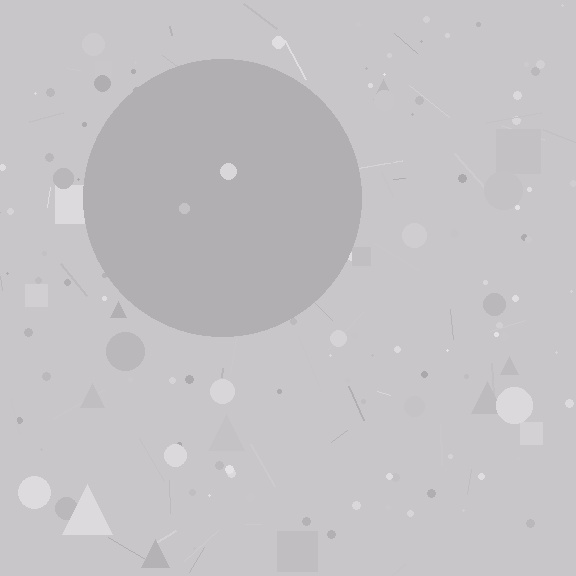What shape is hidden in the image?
A circle is hidden in the image.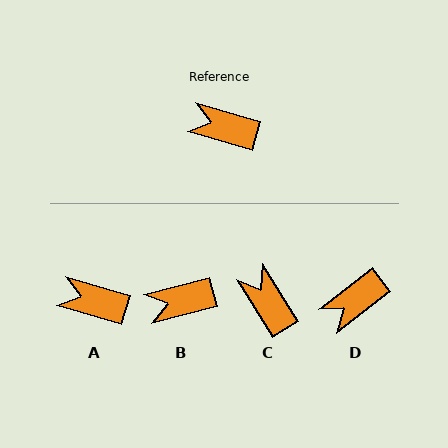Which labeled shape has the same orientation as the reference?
A.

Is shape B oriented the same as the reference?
No, it is off by about 31 degrees.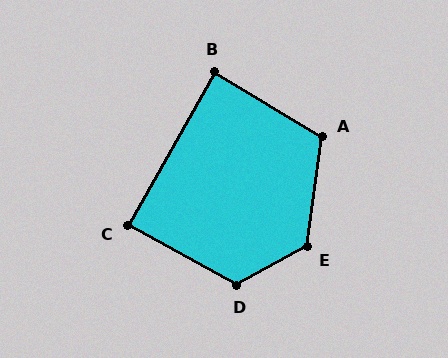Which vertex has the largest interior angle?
E, at approximately 127 degrees.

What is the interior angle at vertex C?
Approximately 89 degrees (approximately right).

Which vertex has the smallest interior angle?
B, at approximately 89 degrees.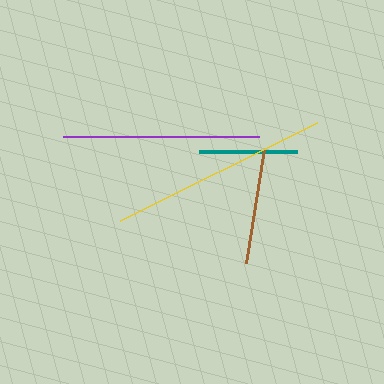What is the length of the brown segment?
The brown segment is approximately 116 pixels long.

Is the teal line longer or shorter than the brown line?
The brown line is longer than the teal line.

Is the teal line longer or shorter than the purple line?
The purple line is longer than the teal line.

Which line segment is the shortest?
The teal line is the shortest at approximately 98 pixels.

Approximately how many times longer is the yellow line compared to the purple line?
The yellow line is approximately 1.1 times the length of the purple line.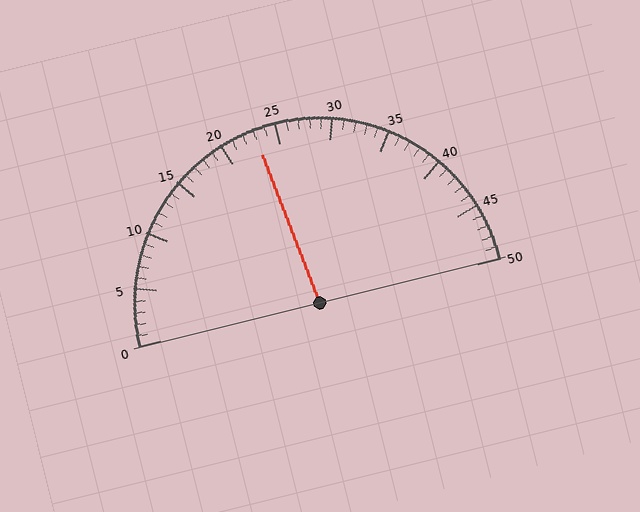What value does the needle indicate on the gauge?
The needle indicates approximately 23.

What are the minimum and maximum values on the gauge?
The gauge ranges from 0 to 50.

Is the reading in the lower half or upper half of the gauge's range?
The reading is in the lower half of the range (0 to 50).